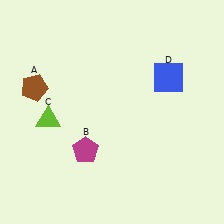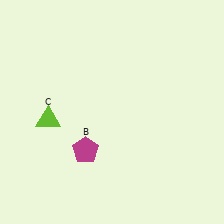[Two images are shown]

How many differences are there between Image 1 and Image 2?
There are 2 differences between the two images.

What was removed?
The brown pentagon (A), the blue square (D) were removed in Image 2.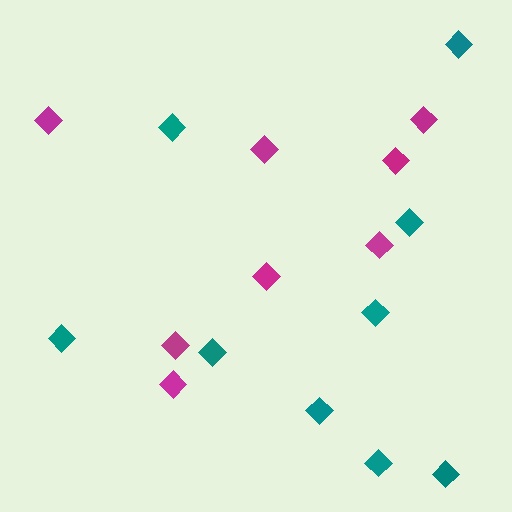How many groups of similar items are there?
There are 2 groups: one group of magenta diamonds (8) and one group of teal diamonds (9).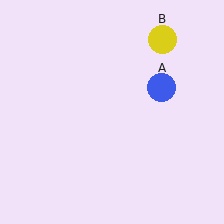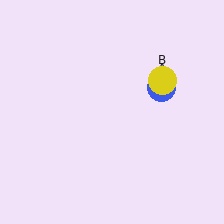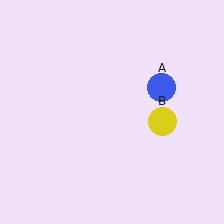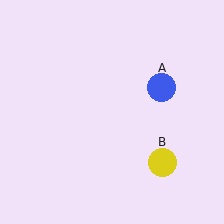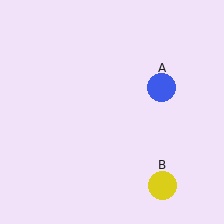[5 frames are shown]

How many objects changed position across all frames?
1 object changed position: yellow circle (object B).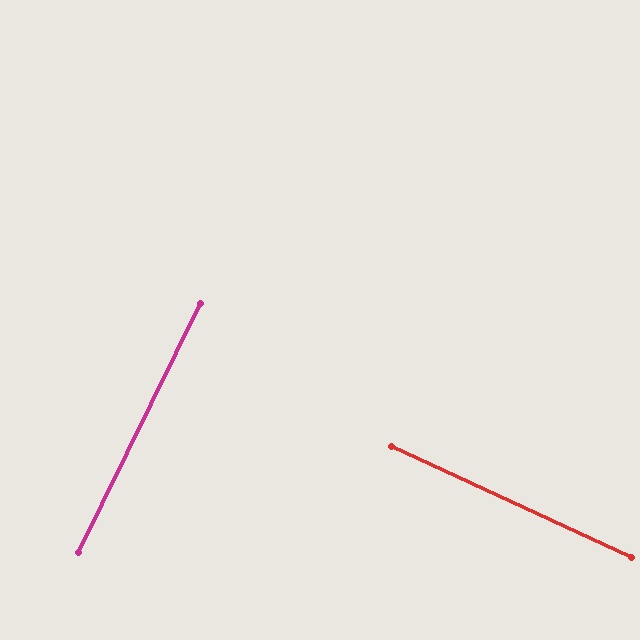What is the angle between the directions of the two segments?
Approximately 89 degrees.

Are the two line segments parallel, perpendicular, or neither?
Perpendicular — they meet at approximately 89°.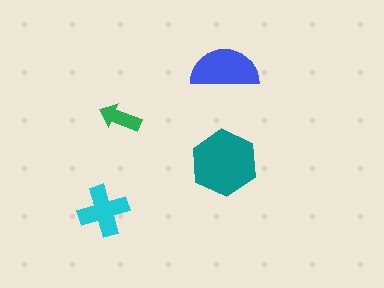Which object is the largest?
The teal hexagon.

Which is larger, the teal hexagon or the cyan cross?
The teal hexagon.